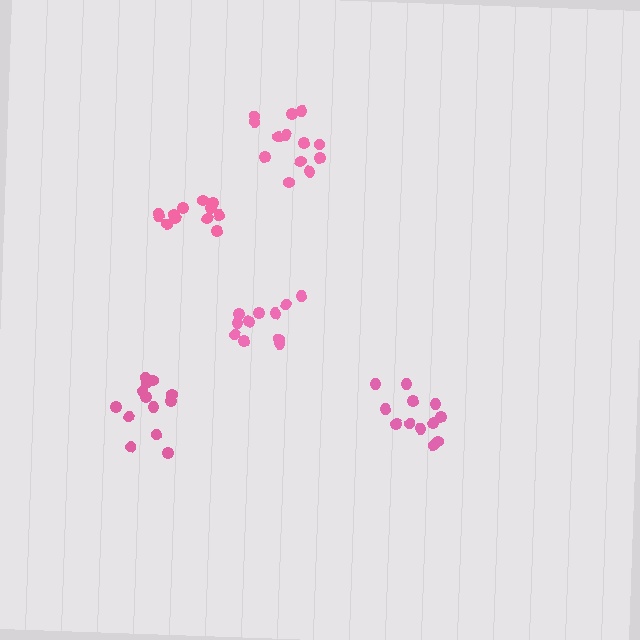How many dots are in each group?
Group 1: 13 dots, Group 2: 12 dots, Group 3: 13 dots, Group 4: 11 dots, Group 5: 12 dots (61 total).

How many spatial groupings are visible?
There are 5 spatial groupings.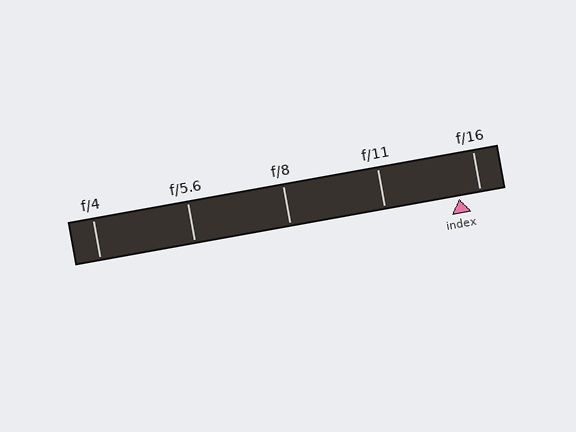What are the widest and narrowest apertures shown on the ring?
The widest aperture shown is f/4 and the narrowest is f/16.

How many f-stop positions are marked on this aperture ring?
There are 5 f-stop positions marked.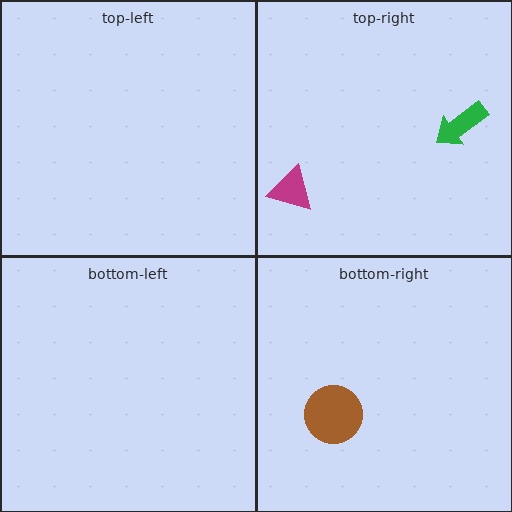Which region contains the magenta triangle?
The top-right region.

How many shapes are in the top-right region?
2.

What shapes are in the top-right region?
The green arrow, the magenta triangle.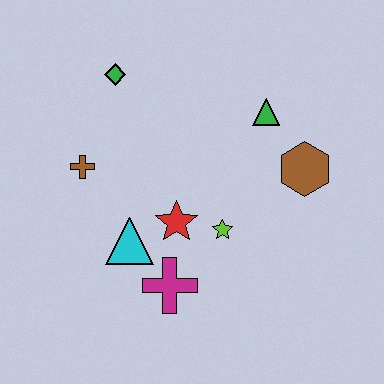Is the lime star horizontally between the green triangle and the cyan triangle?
Yes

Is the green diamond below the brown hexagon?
No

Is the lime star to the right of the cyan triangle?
Yes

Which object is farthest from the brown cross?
The brown hexagon is farthest from the brown cross.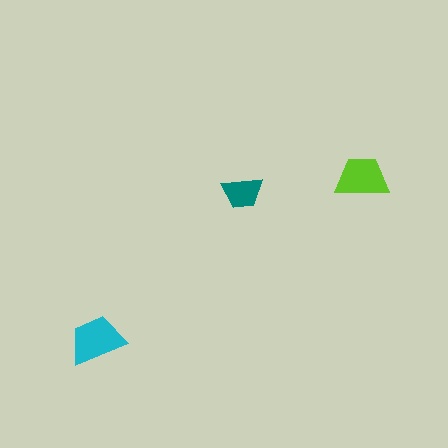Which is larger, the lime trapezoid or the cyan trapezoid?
The cyan one.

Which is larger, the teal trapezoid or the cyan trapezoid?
The cyan one.